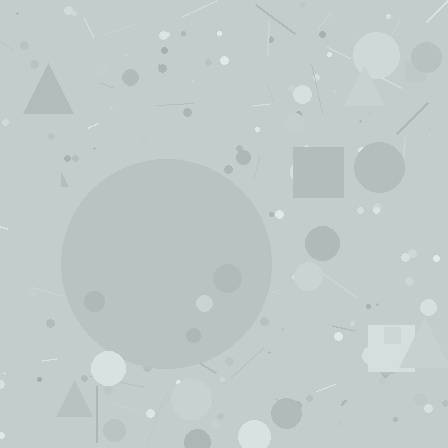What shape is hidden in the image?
A circle is hidden in the image.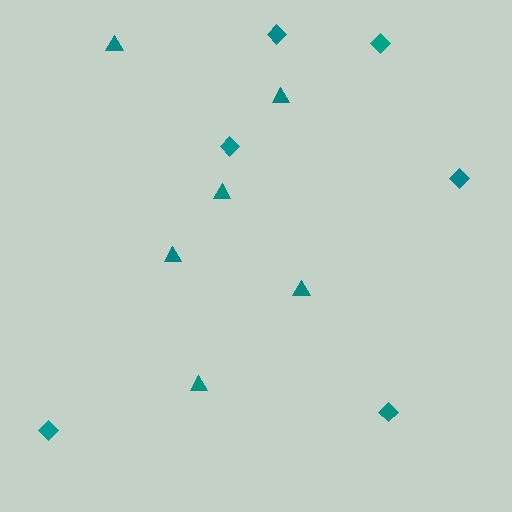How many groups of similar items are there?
There are 2 groups: one group of diamonds (6) and one group of triangles (6).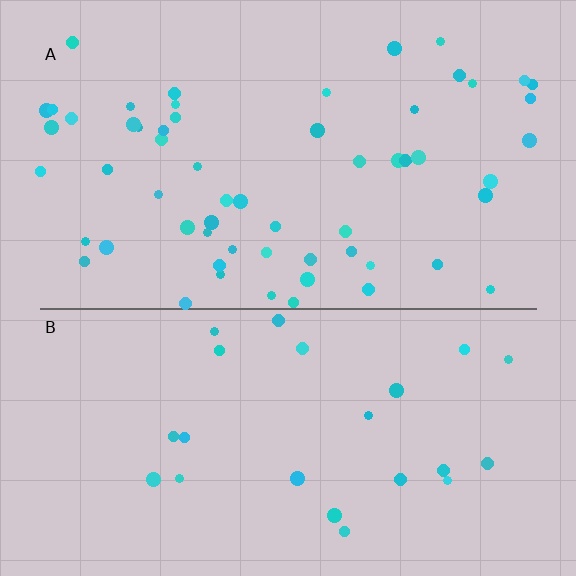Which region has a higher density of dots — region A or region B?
A (the top).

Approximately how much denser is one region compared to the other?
Approximately 2.6× — region A over region B.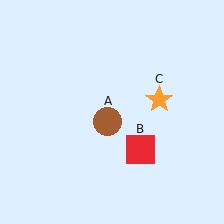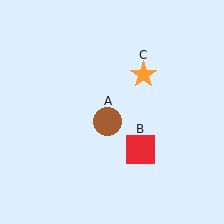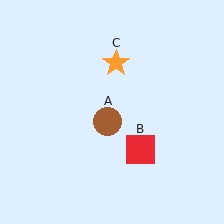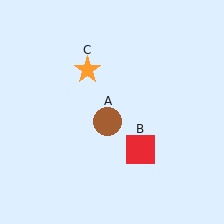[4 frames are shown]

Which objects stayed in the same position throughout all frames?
Brown circle (object A) and red square (object B) remained stationary.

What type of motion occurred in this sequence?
The orange star (object C) rotated counterclockwise around the center of the scene.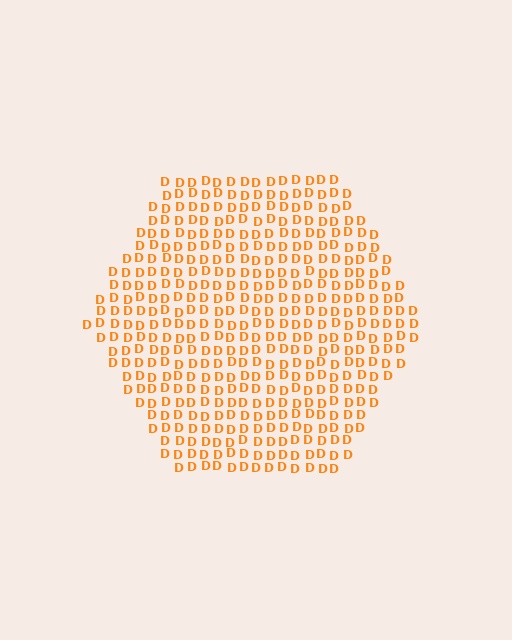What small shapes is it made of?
It is made of small letter D's.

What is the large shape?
The large shape is a hexagon.